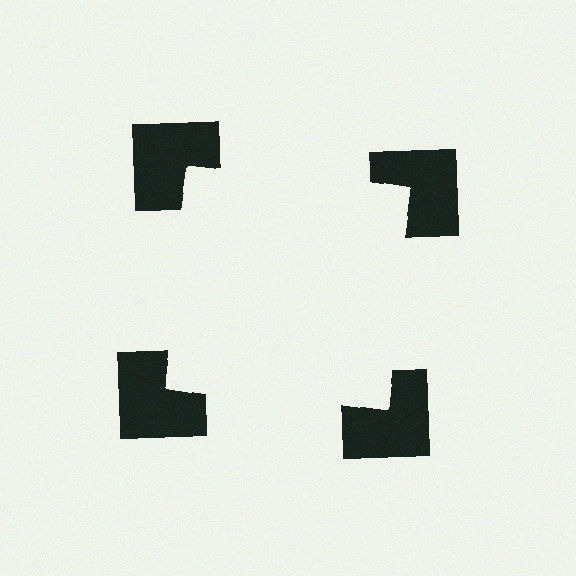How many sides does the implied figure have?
4 sides.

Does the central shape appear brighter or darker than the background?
It typically appears slightly brighter than the background, even though no actual brightness change is drawn.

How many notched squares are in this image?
There are 4 — one at each vertex of the illusory square.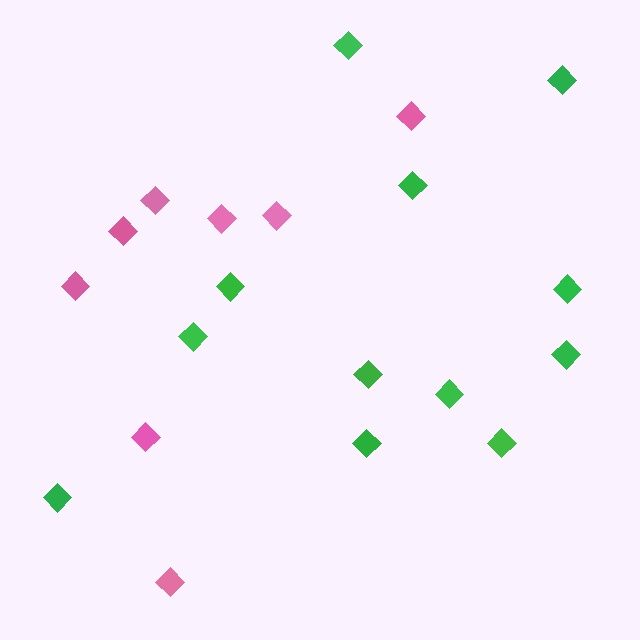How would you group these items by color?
There are 2 groups: one group of pink diamonds (8) and one group of green diamonds (12).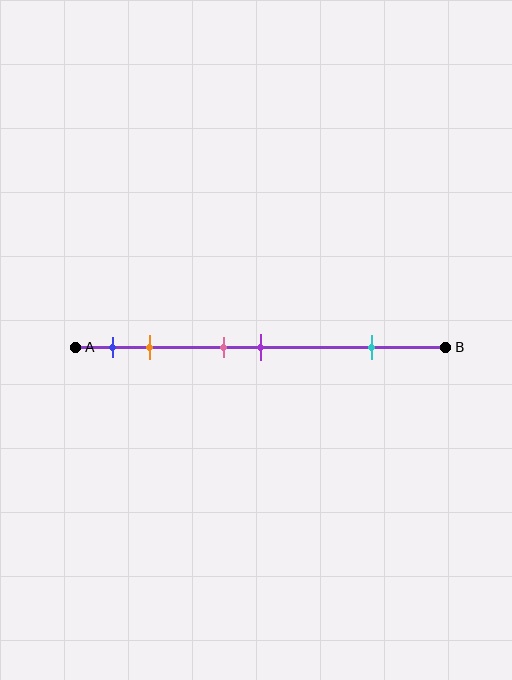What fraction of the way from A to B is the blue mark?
The blue mark is approximately 10% (0.1) of the way from A to B.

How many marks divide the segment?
There are 5 marks dividing the segment.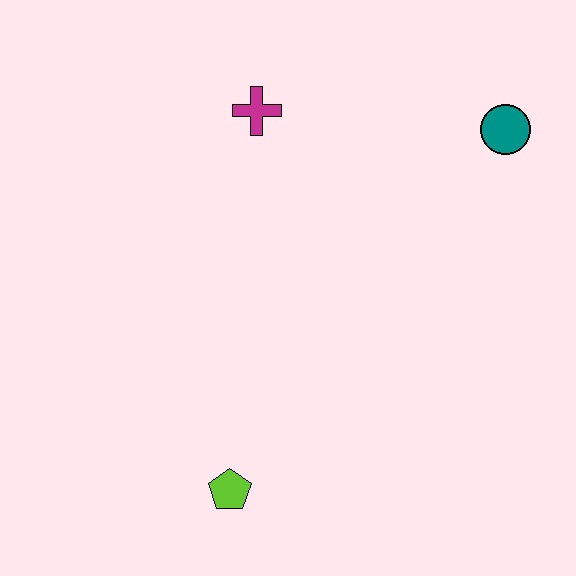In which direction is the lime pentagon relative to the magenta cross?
The lime pentagon is below the magenta cross.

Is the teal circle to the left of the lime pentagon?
No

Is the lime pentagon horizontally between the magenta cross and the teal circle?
No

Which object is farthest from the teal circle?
The lime pentagon is farthest from the teal circle.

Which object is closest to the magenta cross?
The teal circle is closest to the magenta cross.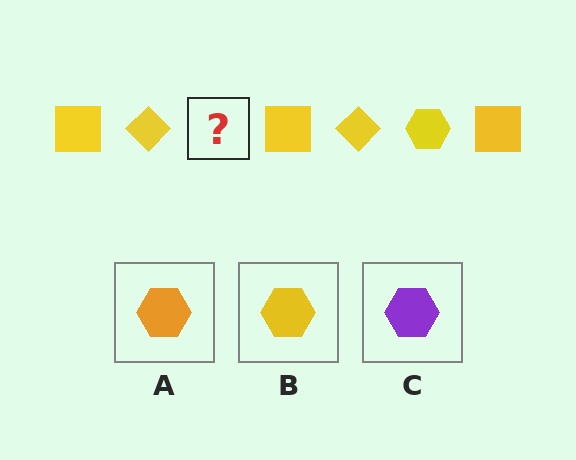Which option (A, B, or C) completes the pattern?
B.